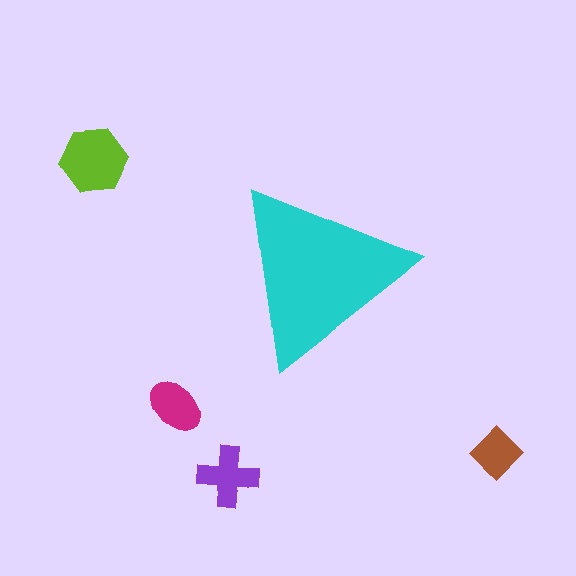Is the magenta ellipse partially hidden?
No, the magenta ellipse is fully visible.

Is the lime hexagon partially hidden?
No, the lime hexagon is fully visible.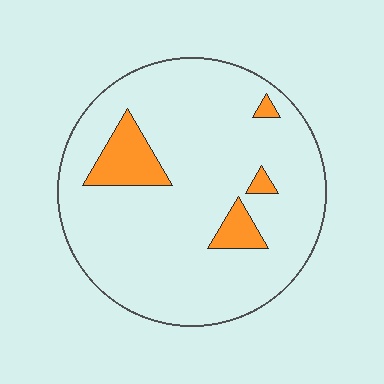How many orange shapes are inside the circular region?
4.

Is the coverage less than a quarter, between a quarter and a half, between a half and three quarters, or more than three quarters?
Less than a quarter.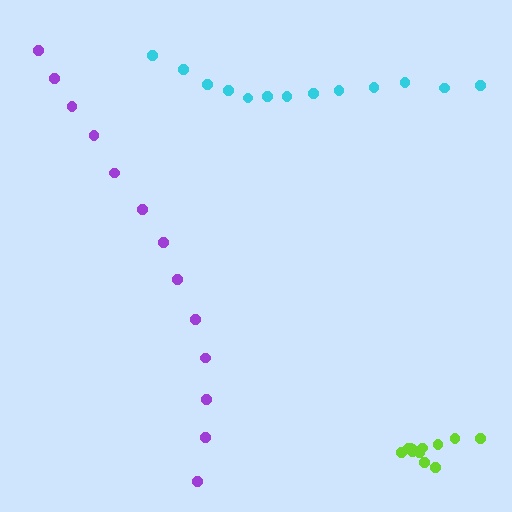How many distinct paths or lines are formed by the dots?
There are 3 distinct paths.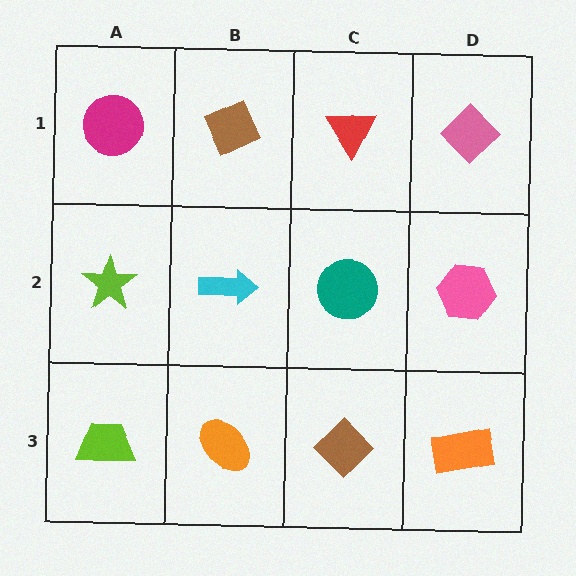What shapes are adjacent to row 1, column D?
A pink hexagon (row 2, column D), a red triangle (row 1, column C).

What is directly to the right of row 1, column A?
A brown diamond.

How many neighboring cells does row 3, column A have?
2.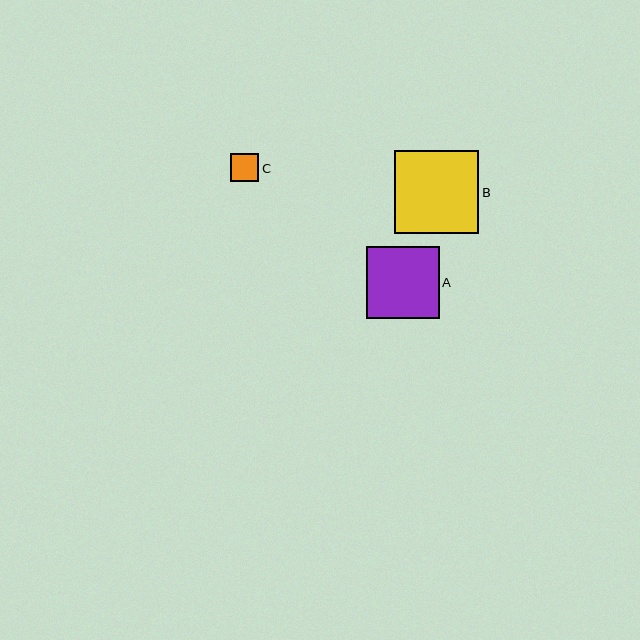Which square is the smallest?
Square C is the smallest with a size of approximately 28 pixels.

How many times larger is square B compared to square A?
Square B is approximately 1.2 times the size of square A.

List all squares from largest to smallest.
From largest to smallest: B, A, C.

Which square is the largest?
Square B is the largest with a size of approximately 84 pixels.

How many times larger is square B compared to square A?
Square B is approximately 1.2 times the size of square A.